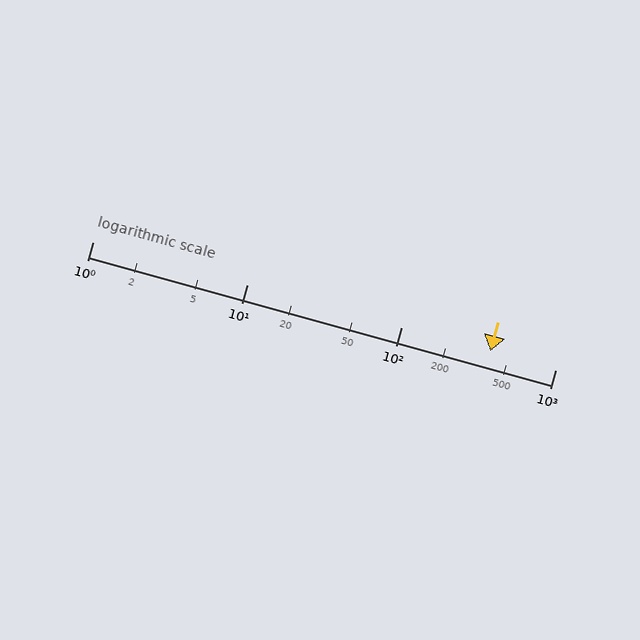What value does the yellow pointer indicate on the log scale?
The pointer indicates approximately 380.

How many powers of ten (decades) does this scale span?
The scale spans 3 decades, from 1 to 1000.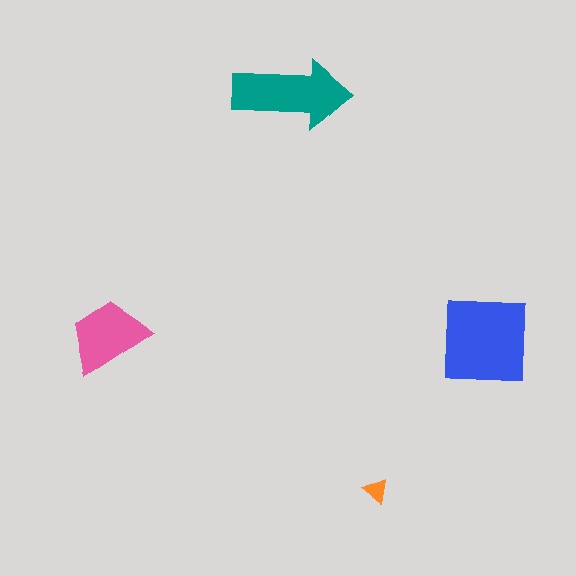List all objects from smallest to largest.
The orange triangle, the pink trapezoid, the teal arrow, the blue square.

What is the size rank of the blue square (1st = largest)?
1st.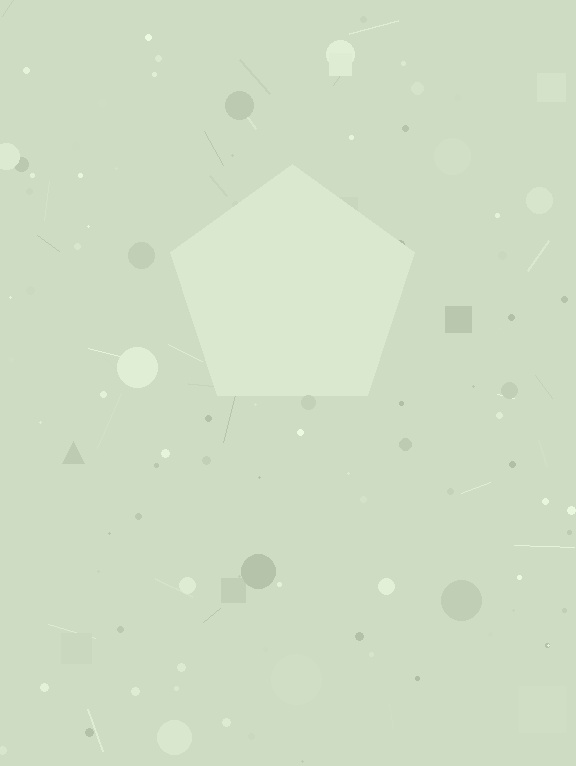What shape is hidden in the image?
A pentagon is hidden in the image.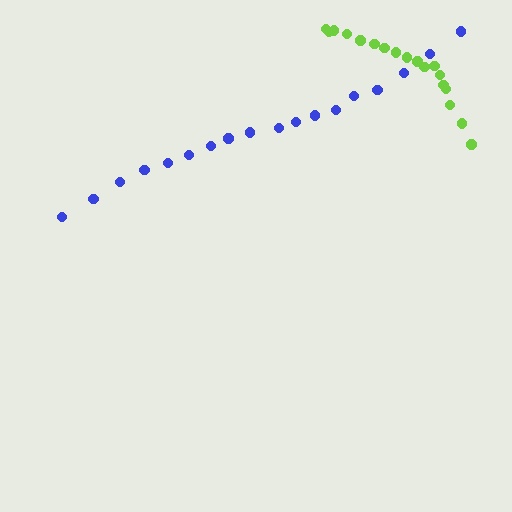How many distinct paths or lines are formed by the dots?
There are 2 distinct paths.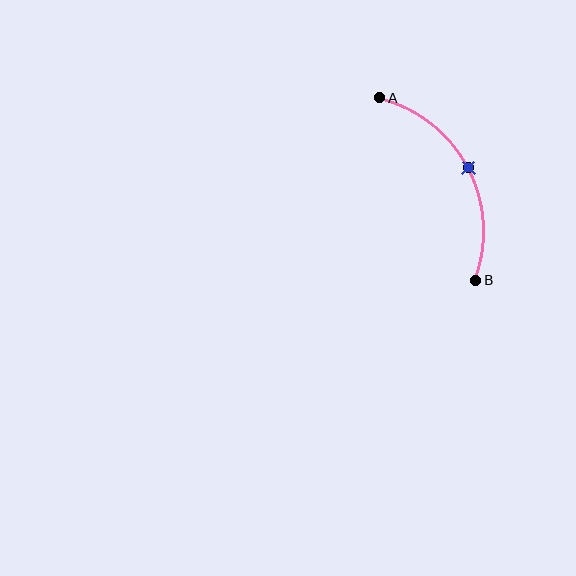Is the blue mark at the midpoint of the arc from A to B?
Yes. The blue mark lies on the arc at equal arc-length from both A and B — it is the arc midpoint.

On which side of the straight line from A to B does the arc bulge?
The arc bulges to the right of the straight line connecting A and B.